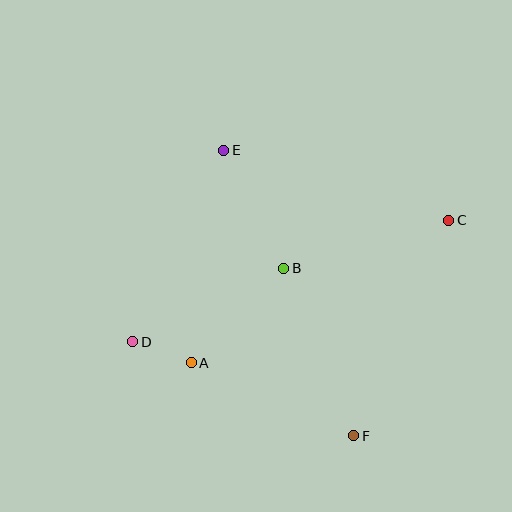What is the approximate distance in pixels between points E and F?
The distance between E and F is approximately 313 pixels.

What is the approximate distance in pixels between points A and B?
The distance between A and B is approximately 132 pixels.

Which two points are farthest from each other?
Points C and D are farthest from each other.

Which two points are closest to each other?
Points A and D are closest to each other.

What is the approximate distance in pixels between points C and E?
The distance between C and E is approximately 235 pixels.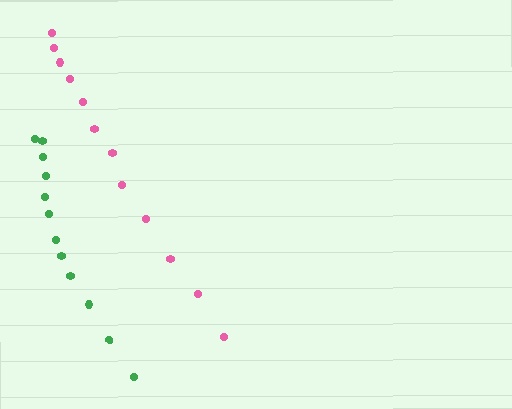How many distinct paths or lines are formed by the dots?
There are 2 distinct paths.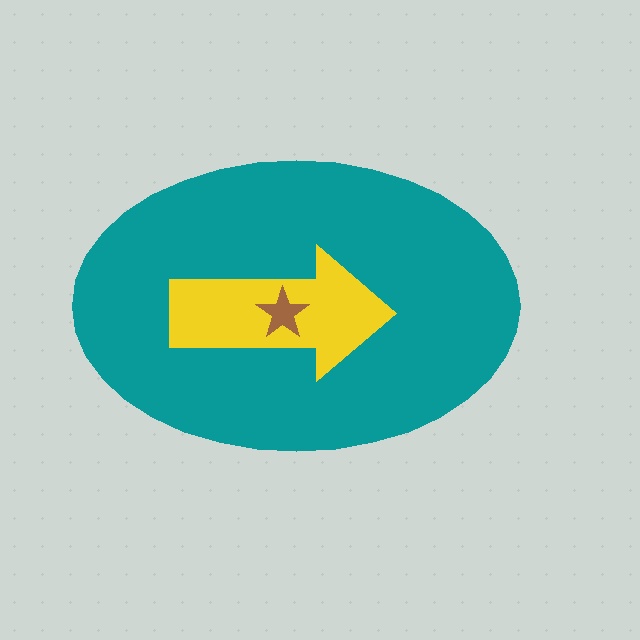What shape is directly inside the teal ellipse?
The yellow arrow.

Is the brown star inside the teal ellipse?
Yes.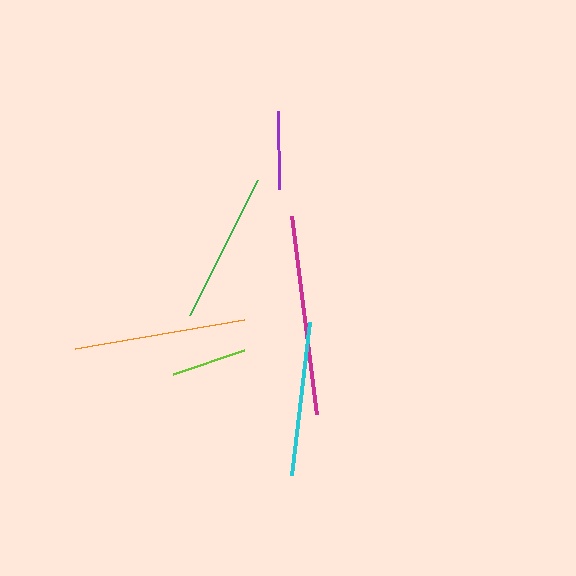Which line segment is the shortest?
The lime line is the shortest at approximately 75 pixels.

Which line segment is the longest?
The magenta line is the longest at approximately 200 pixels.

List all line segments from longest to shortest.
From longest to shortest: magenta, orange, cyan, green, purple, lime.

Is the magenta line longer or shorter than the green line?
The magenta line is longer than the green line.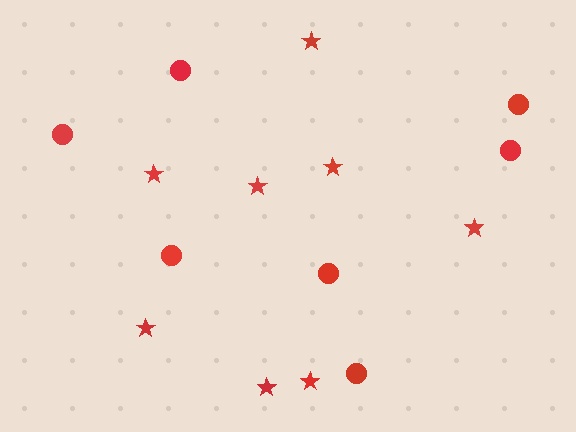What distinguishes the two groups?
There are 2 groups: one group of circles (7) and one group of stars (8).